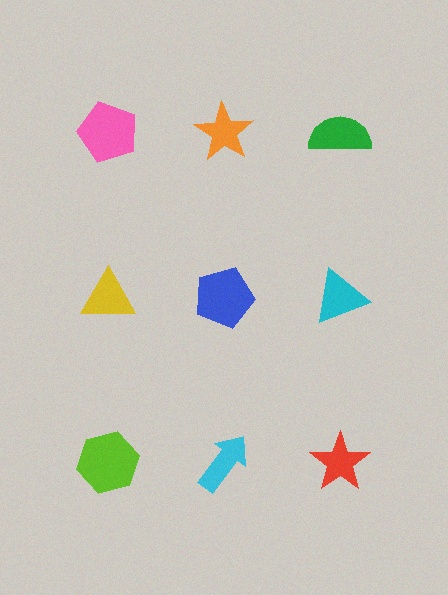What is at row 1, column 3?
A green semicircle.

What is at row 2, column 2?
A blue pentagon.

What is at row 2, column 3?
A cyan triangle.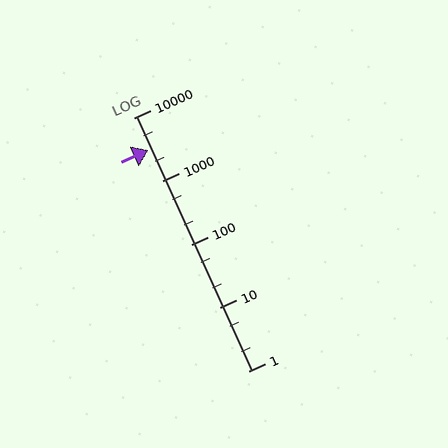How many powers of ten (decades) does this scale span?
The scale spans 4 decades, from 1 to 10000.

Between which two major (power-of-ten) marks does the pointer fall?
The pointer is between 1000 and 10000.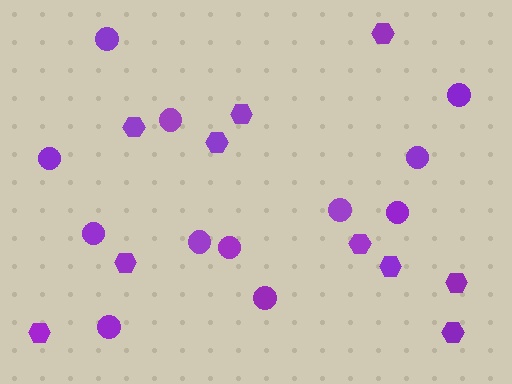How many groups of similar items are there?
There are 2 groups: one group of hexagons (10) and one group of circles (12).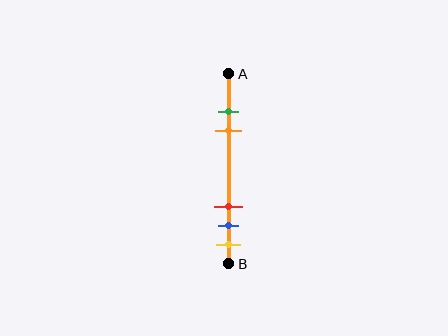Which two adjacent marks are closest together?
The green and orange marks are the closest adjacent pair.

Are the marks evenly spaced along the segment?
No, the marks are not evenly spaced.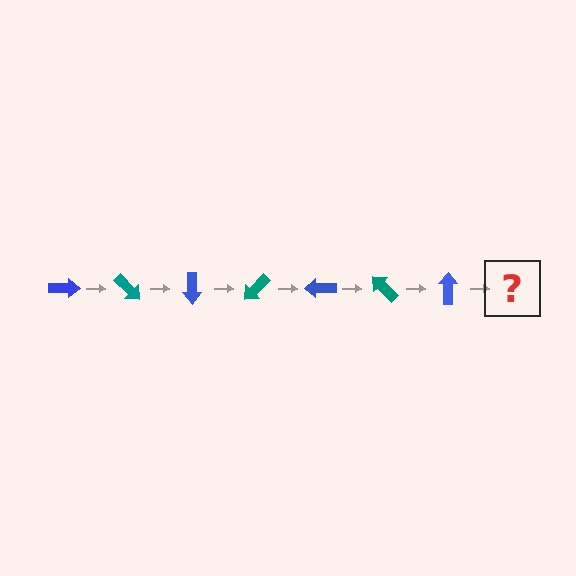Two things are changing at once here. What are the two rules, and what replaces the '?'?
The two rules are that it rotates 45 degrees each step and the color cycles through blue and teal. The '?' should be a teal arrow, rotated 315 degrees from the start.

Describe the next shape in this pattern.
It should be a teal arrow, rotated 315 degrees from the start.